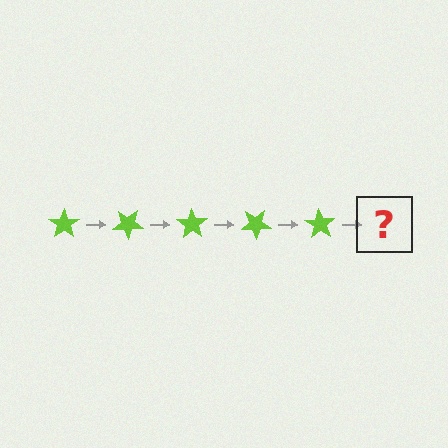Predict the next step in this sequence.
The next step is a lime star rotated 175 degrees.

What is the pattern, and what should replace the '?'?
The pattern is that the star rotates 35 degrees each step. The '?' should be a lime star rotated 175 degrees.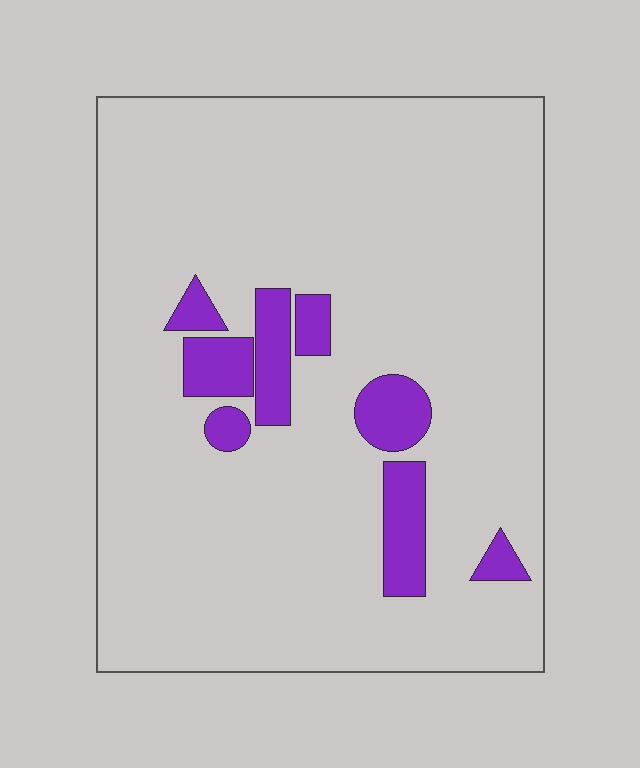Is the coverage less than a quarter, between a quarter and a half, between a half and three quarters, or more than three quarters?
Less than a quarter.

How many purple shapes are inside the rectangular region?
8.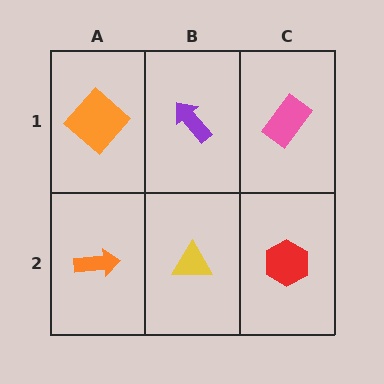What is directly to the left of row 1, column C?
A purple arrow.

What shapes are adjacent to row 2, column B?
A purple arrow (row 1, column B), an orange arrow (row 2, column A), a red hexagon (row 2, column C).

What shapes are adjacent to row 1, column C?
A red hexagon (row 2, column C), a purple arrow (row 1, column B).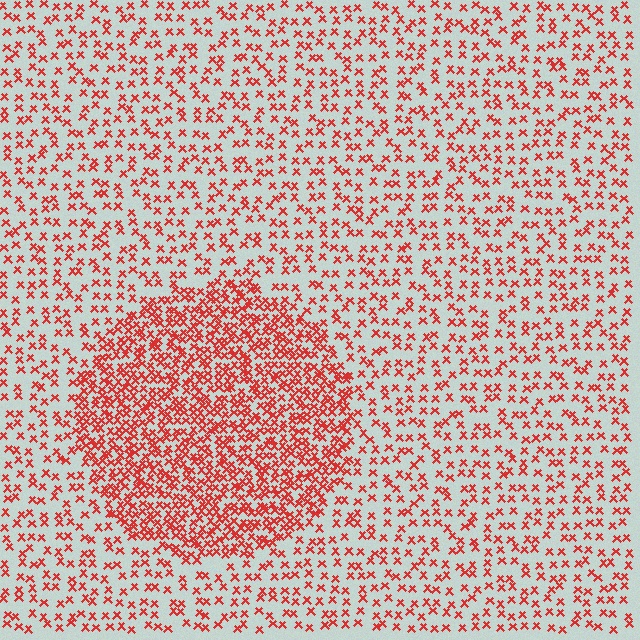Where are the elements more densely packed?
The elements are more densely packed inside the circle boundary.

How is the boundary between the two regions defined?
The boundary is defined by a change in element density (approximately 2.4x ratio). All elements are the same color, size, and shape.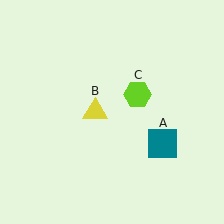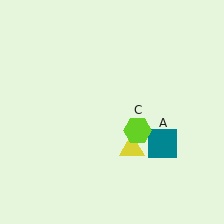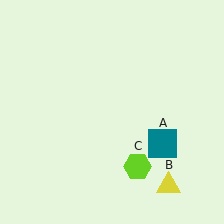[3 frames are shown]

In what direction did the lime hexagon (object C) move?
The lime hexagon (object C) moved down.